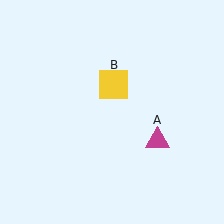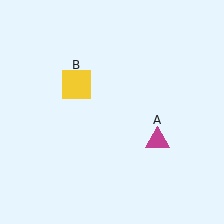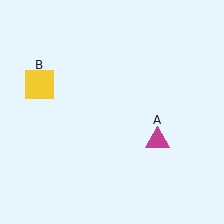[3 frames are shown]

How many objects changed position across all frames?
1 object changed position: yellow square (object B).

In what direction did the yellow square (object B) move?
The yellow square (object B) moved left.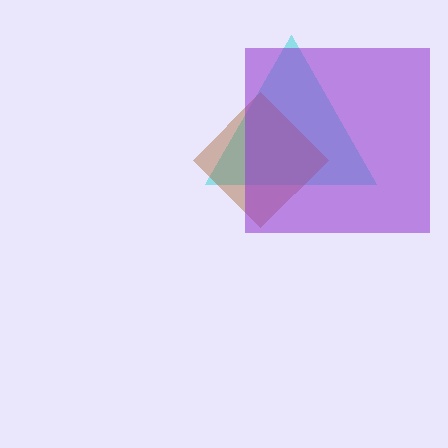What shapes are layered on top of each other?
The layered shapes are: a cyan triangle, a brown diamond, a purple square.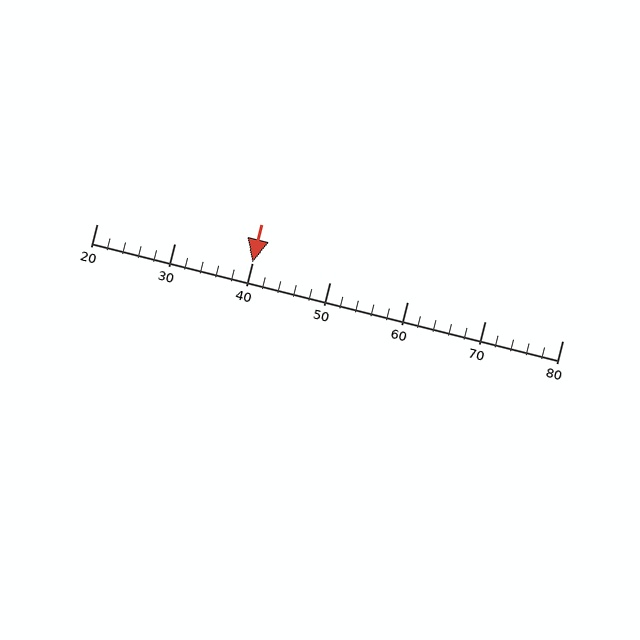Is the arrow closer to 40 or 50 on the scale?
The arrow is closer to 40.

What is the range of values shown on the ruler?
The ruler shows values from 20 to 80.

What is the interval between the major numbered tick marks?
The major tick marks are spaced 10 units apart.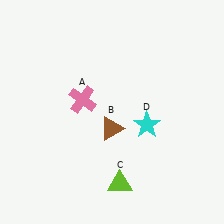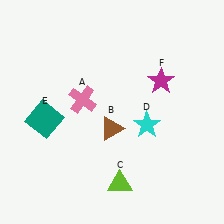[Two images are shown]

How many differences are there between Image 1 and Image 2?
There are 2 differences between the two images.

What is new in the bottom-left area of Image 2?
A teal square (E) was added in the bottom-left area of Image 2.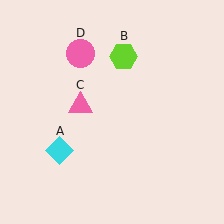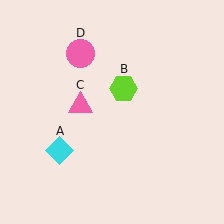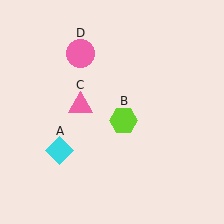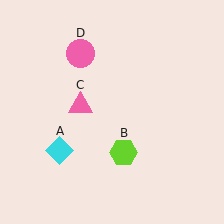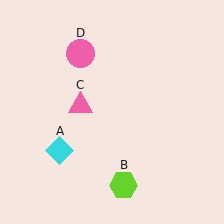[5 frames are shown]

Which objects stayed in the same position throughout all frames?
Cyan diamond (object A) and pink triangle (object C) and pink circle (object D) remained stationary.